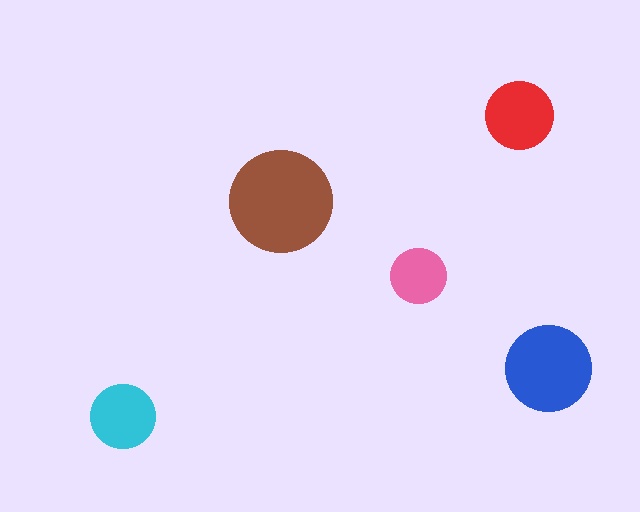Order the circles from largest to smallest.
the brown one, the blue one, the red one, the cyan one, the pink one.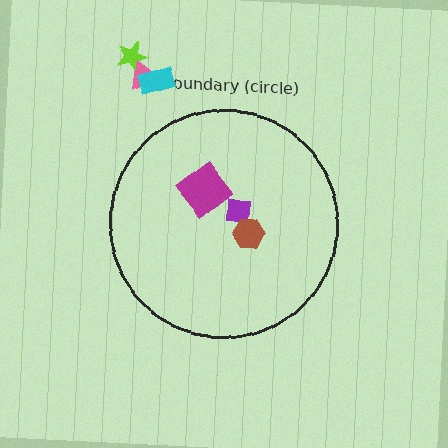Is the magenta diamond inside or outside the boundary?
Inside.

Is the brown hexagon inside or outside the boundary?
Inside.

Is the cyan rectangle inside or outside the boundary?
Outside.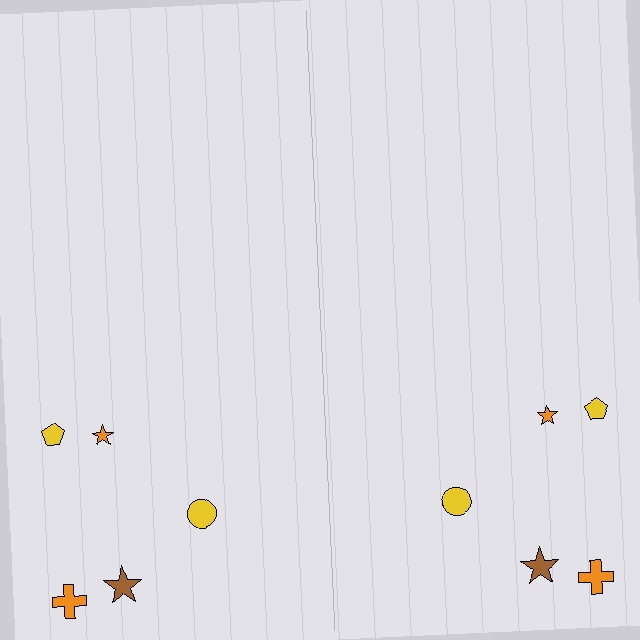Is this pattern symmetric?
Yes, this pattern has bilateral (reflection) symmetry.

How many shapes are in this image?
There are 10 shapes in this image.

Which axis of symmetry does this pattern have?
The pattern has a vertical axis of symmetry running through the center of the image.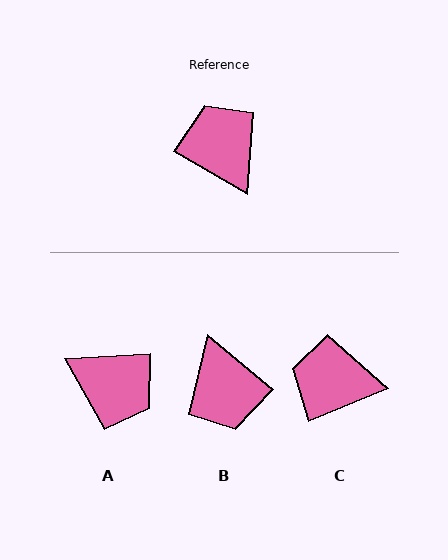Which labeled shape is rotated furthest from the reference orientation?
B, about 170 degrees away.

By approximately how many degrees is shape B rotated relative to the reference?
Approximately 170 degrees counter-clockwise.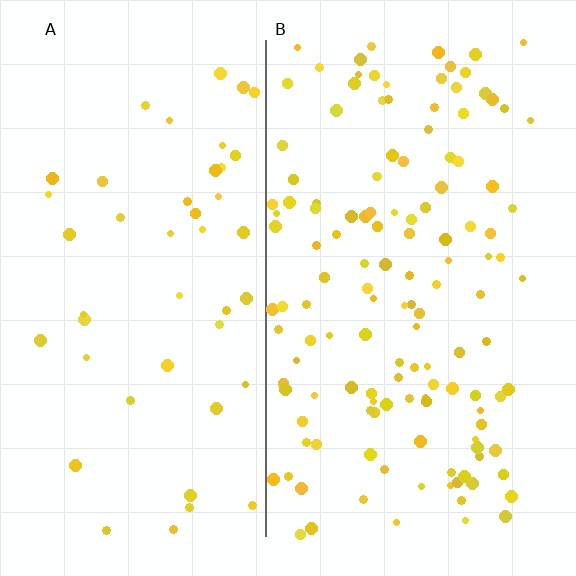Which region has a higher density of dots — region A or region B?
B (the right).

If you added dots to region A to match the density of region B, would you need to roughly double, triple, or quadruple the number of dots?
Approximately triple.